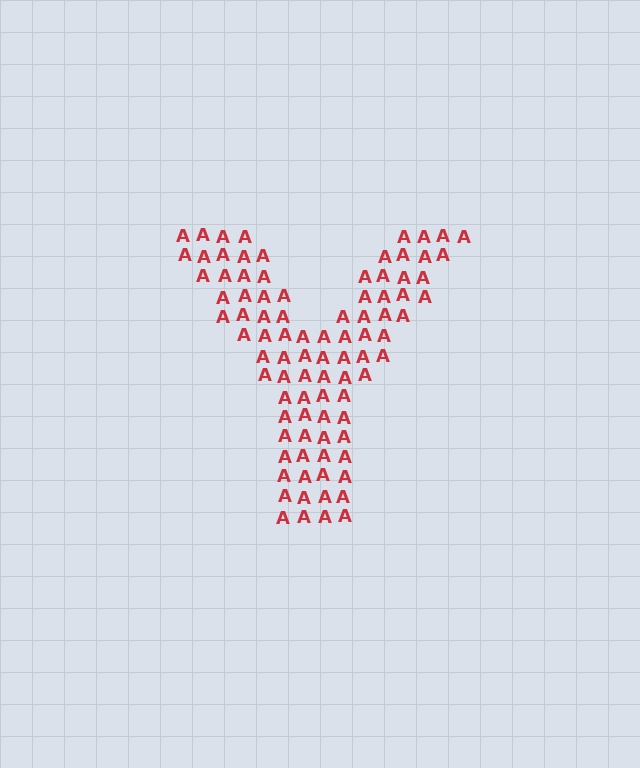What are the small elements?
The small elements are letter A's.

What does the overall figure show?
The overall figure shows the letter Y.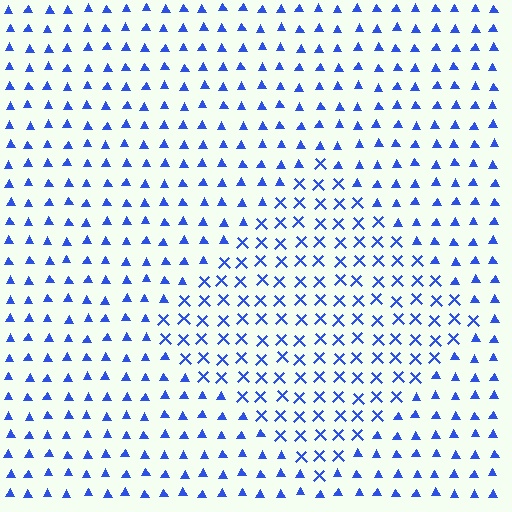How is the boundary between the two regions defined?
The boundary is defined by a change in element shape: X marks inside vs. triangles outside. All elements share the same color and spacing.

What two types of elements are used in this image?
The image uses X marks inside the diamond region and triangles outside it.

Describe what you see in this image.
The image is filled with small blue elements arranged in a uniform grid. A diamond-shaped region contains X marks, while the surrounding area contains triangles. The boundary is defined purely by the change in element shape.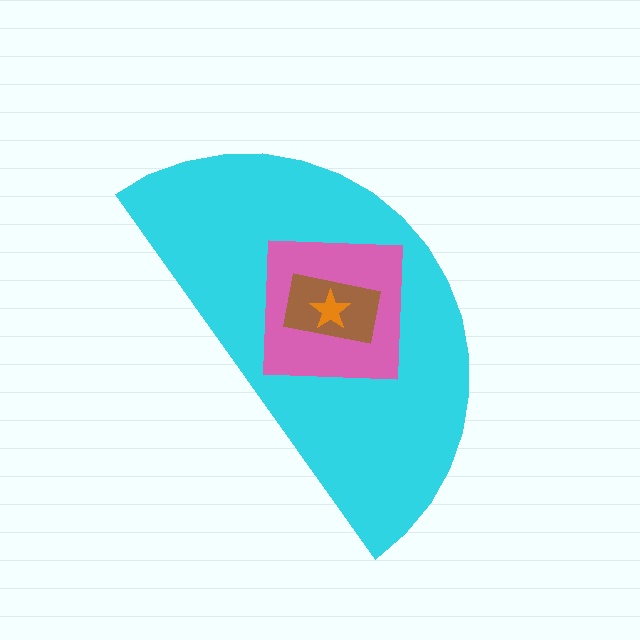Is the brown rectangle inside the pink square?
Yes.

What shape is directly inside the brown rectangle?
The orange star.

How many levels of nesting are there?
4.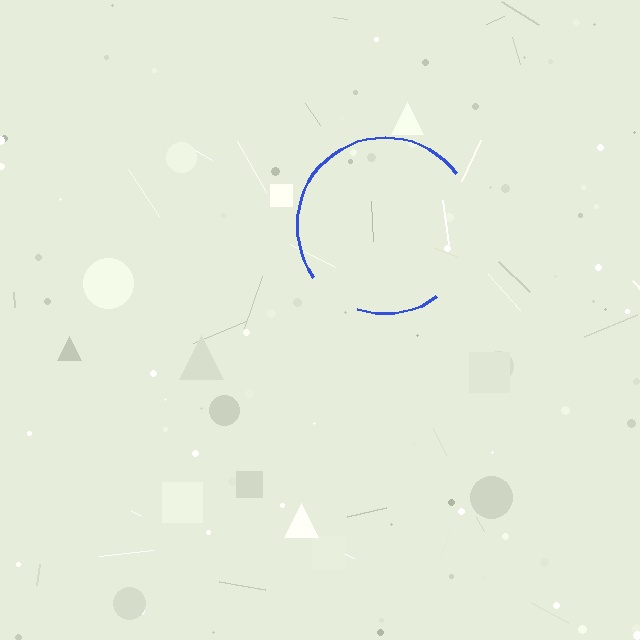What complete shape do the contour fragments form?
The contour fragments form a circle.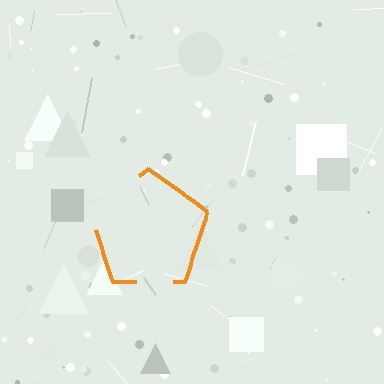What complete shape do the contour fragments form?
The contour fragments form a pentagon.